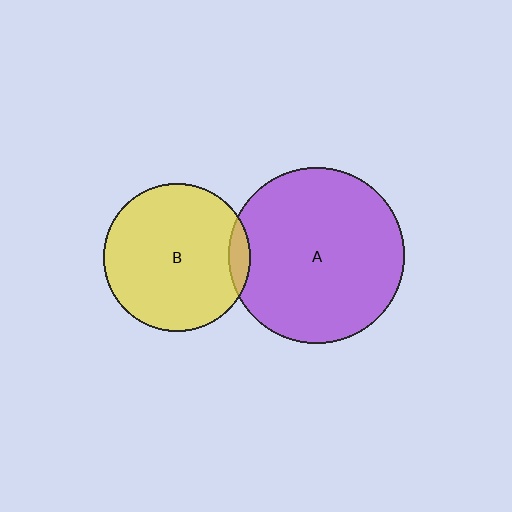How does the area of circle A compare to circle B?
Approximately 1.4 times.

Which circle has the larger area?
Circle A (purple).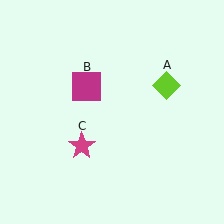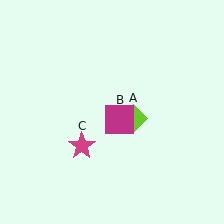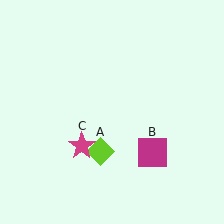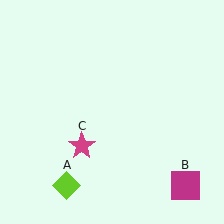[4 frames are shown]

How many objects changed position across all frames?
2 objects changed position: lime diamond (object A), magenta square (object B).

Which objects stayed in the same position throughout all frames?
Magenta star (object C) remained stationary.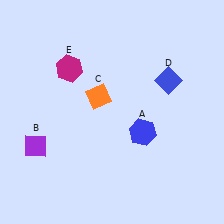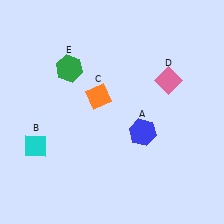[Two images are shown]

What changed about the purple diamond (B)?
In Image 1, B is purple. In Image 2, it changed to cyan.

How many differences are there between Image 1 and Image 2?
There are 3 differences between the two images.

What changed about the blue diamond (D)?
In Image 1, D is blue. In Image 2, it changed to pink.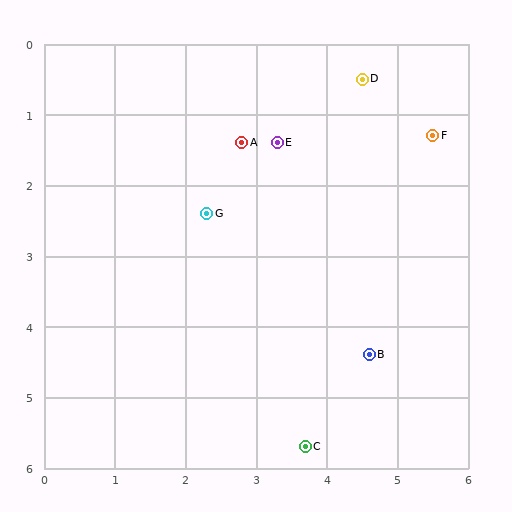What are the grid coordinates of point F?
Point F is at approximately (5.5, 1.3).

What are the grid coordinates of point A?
Point A is at approximately (2.8, 1.4).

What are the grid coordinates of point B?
Point B is at approximately (4.6, 4.4).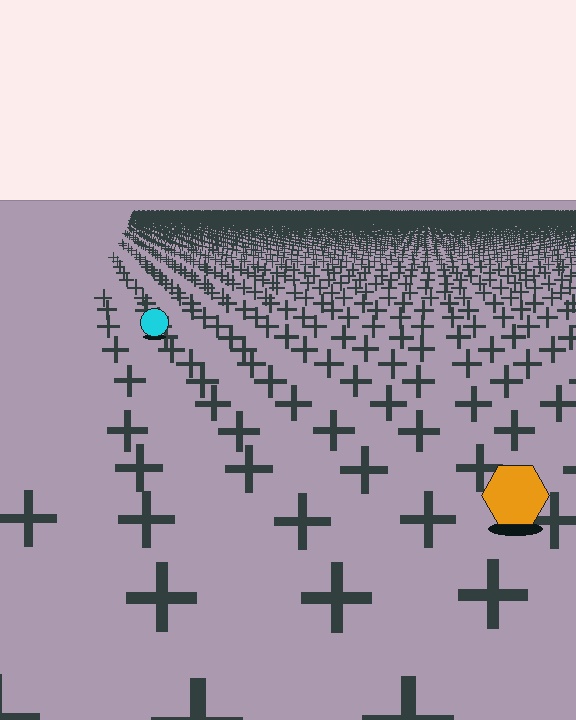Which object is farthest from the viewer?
The cyan circle is farthest from the viewer. It appears smaller and the ground texture around it is denser.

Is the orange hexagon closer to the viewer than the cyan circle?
Yes. The orange hexagon is closer — you can tell from the texture gradient: the ground texture is coarser near it.